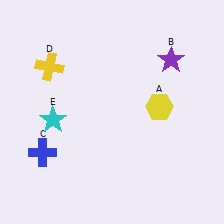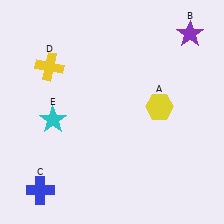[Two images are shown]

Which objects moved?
The objects that moved are: the purple star (B), the blue cross (C).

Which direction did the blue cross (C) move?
The blue cross (C) moved down.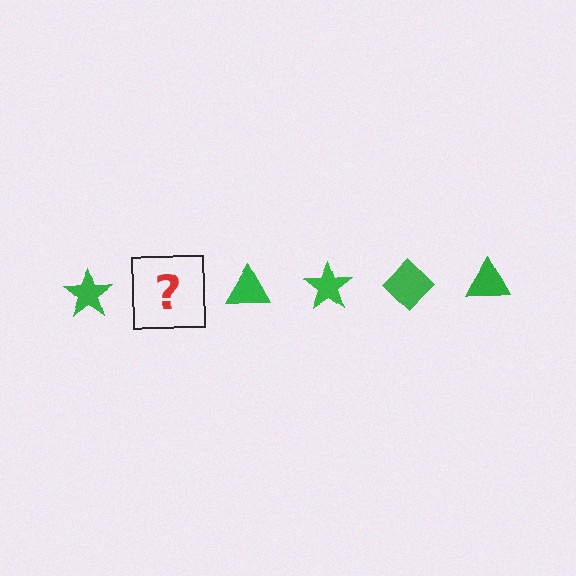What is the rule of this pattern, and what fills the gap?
The rule is that the pattern cycles through star, diamond, triangle shapes in green. The gap should be filled with a green diamond.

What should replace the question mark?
The question mark should be replaced with a green diamond.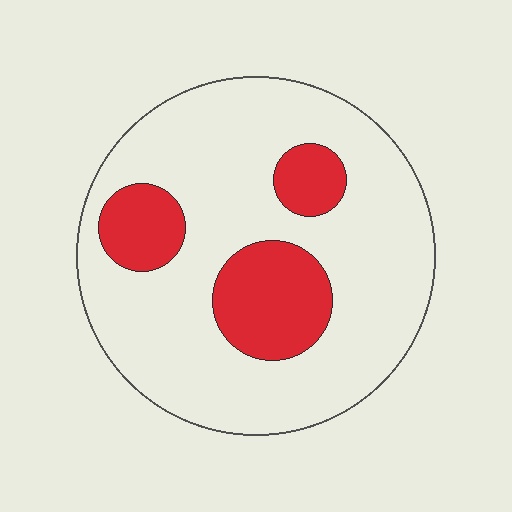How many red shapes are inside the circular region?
3.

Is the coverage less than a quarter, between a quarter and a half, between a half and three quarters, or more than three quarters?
Less than a quarter.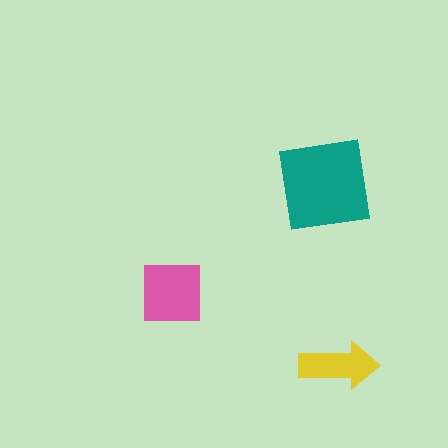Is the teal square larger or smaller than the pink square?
Larger.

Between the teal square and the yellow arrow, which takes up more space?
The teal square.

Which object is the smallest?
The yellow arrow.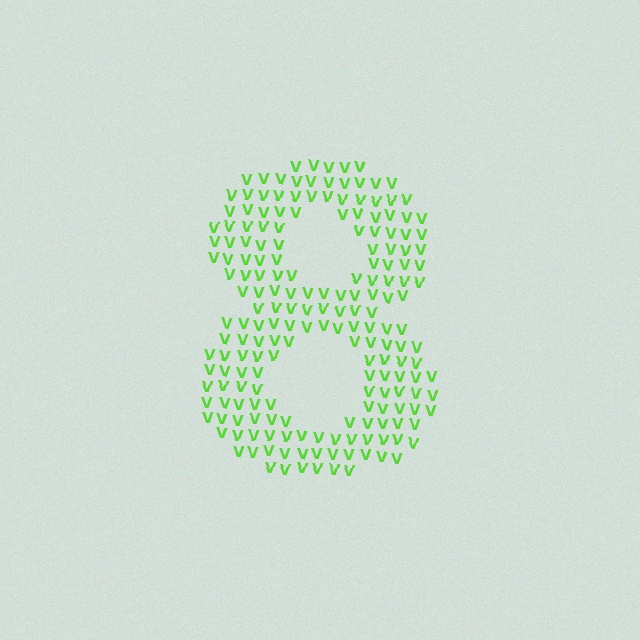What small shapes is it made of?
It is made of small letter V's.